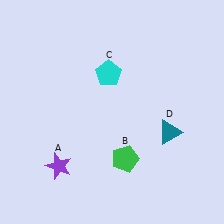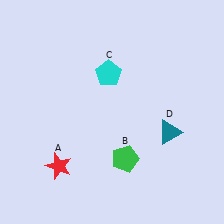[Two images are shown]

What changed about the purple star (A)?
In Image 1, A is purple. In Image 2, it changed to red.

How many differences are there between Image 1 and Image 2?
There is 1 difference between the two images.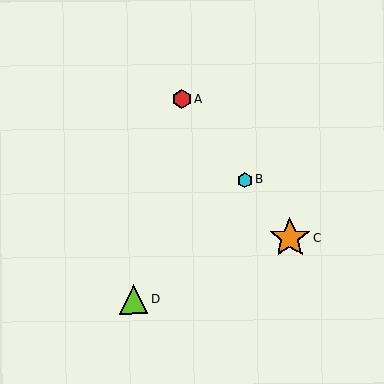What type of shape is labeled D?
Shape D is a lime triangle.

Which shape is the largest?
The orange star (labeled C) is the largest.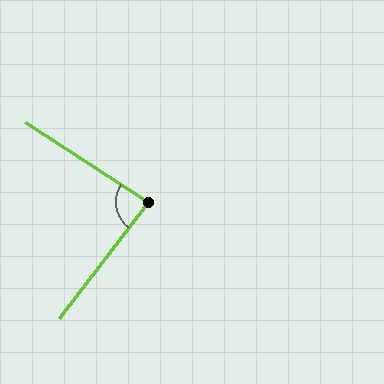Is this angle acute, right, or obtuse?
It is approximately a right angle.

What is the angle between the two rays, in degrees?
Approximately 86 degrees.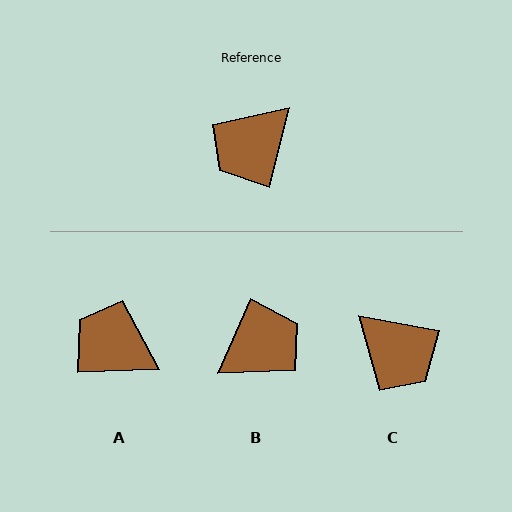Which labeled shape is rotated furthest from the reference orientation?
B, about 170 degrees away.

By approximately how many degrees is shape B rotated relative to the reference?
Approximately 170 degrees counter-clockwise.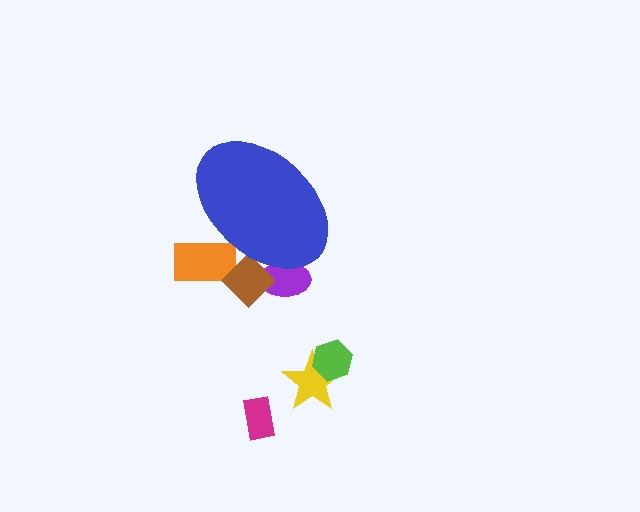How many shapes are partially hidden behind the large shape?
3 shapes are partially hidden.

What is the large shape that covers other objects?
A blue ellipse.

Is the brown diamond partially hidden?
Yes, the brown diamond is partially hidden behind the blue ellipse.